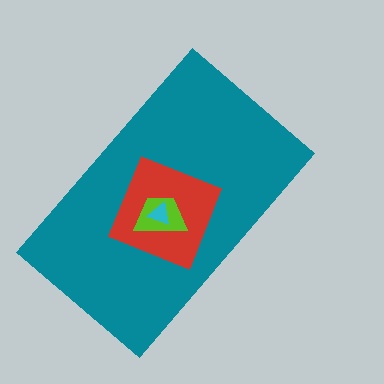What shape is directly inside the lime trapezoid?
The cyan triangle.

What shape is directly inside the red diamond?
The lime trapezoid.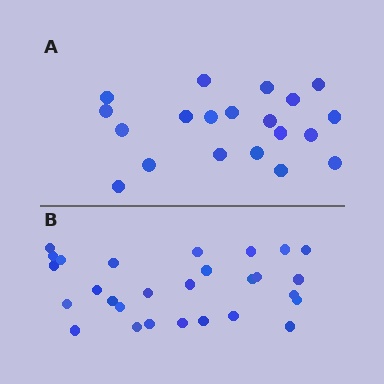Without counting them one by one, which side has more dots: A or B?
Region B (the bottom region) has more dots.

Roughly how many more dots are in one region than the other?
Region B has roughly 8 or so more dots than region A.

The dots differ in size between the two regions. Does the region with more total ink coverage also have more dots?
No. Region A has more total ink coverage because its dots are larger, but region B actually contains more individual dots. Total area can be misleading — the number of items is what matters here.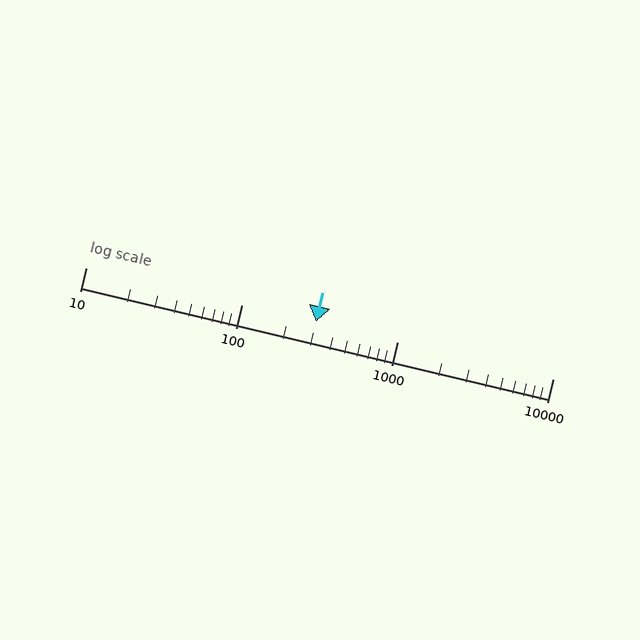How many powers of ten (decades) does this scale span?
The scale spans 3 decades, from 10 to 10000.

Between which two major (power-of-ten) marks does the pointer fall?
The pointer is between 100 and 1000.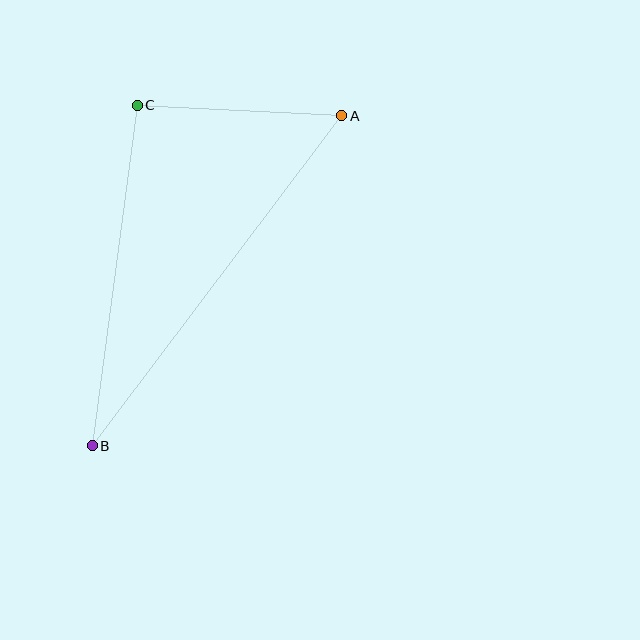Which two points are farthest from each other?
Points A and B are farthest from each other.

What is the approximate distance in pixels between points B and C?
The distance between B and C is approximately 344 pixels.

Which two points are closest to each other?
Points A and C are closest to each other.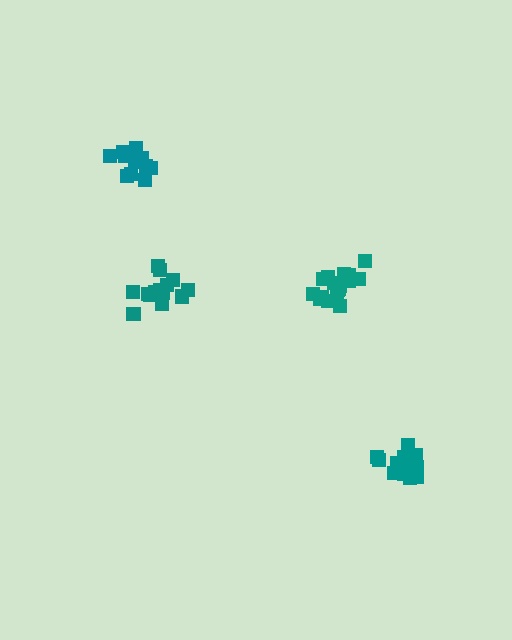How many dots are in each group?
Group 1: 17 dots, Group 2: 14 dots, Group 3: 11 dots, Group 4: 16 dots (58 total).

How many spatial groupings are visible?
There are 4 spatial groupings.